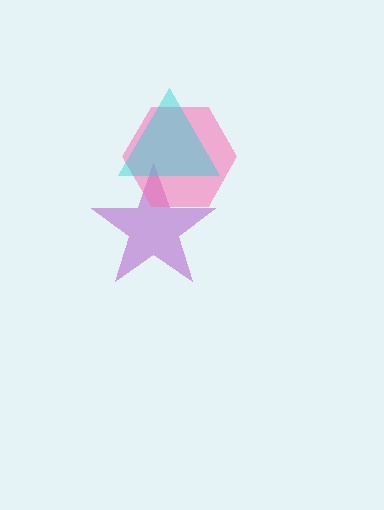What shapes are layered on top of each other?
The layered shapes are: a purple star, a pink hexagon, a cyan triangle.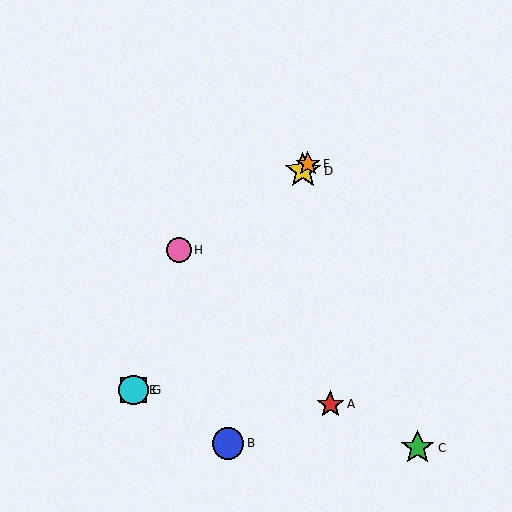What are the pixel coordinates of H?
Object H is at (179, 250).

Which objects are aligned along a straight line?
Objects D, E, F, G are aligned along a straight line.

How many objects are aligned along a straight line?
4 objects (D, E, F, G) are aligned along a straight line.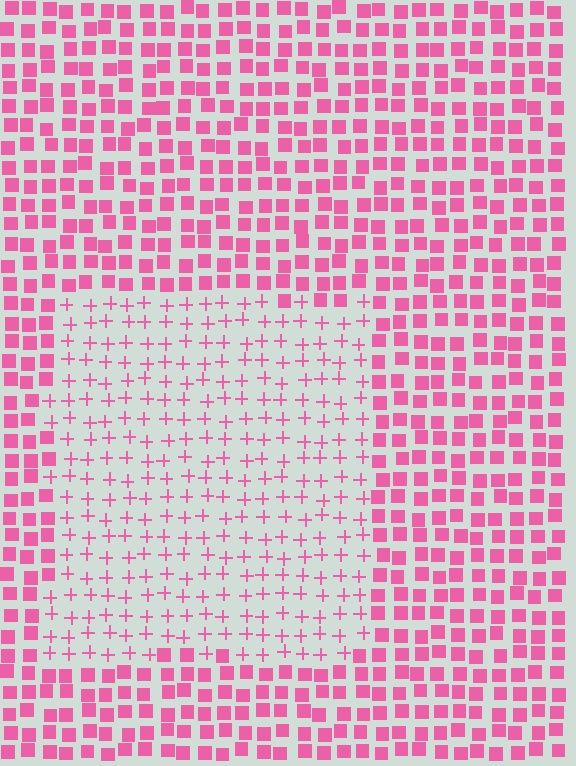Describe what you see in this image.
The image is filled with small pink elements arranged in a uniform grid. A rectangle-shaped region contains plus signs, while the surrounding area contains squares. The boundary is defined purely by the change in element shape.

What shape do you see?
I see a rectangle.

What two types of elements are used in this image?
The image uses plus signs inside the rectangle region and squares outside it.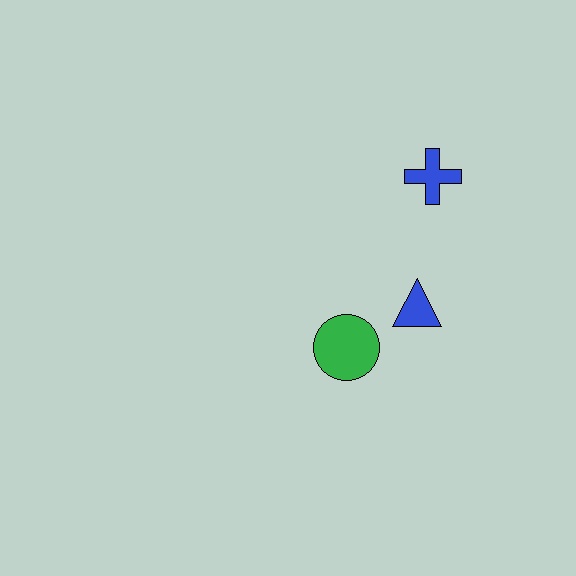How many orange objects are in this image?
There are no orange objects.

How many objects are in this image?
There are 3 objects.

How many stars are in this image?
There are no stars.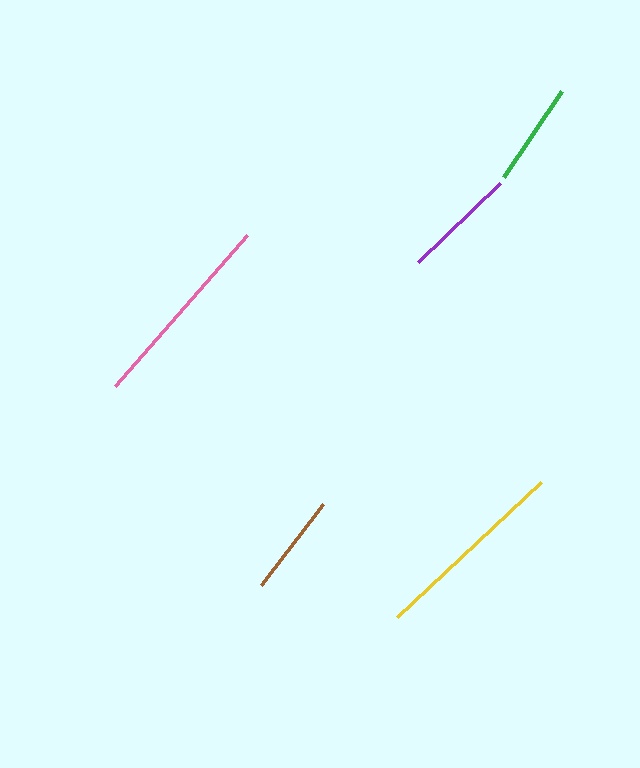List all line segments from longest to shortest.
From longest to shortest: pink, yellow, purple, green, brown.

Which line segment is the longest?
The pink line is the longest at approximately 200 pixels.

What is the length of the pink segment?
The pink segment is approximately 200 pixels long.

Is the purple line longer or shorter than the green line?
The purple line is longer than the green line.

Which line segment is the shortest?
The brown line is the shortest at approximately 102 pixels.